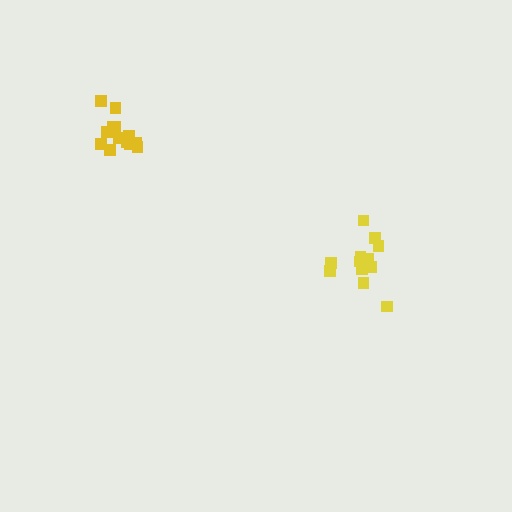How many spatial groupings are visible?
There are 2 spatial groupings.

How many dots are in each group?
Group 1: 13 dots, Group 2: 12 dots (25 total).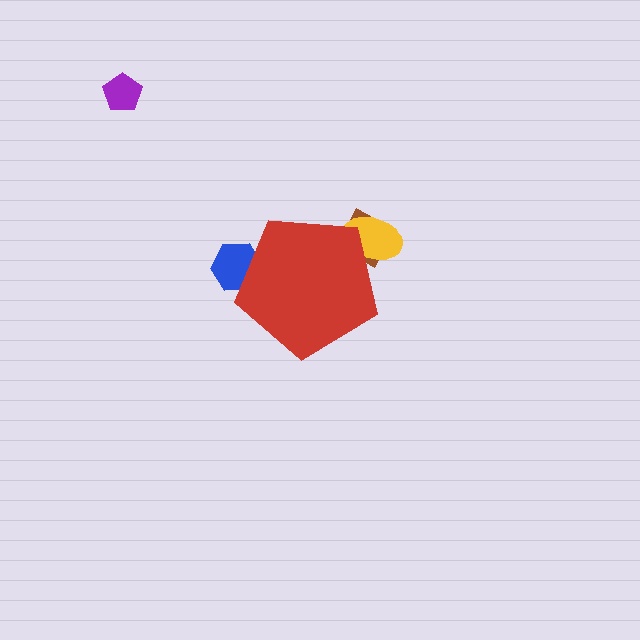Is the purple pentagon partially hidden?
No, the purple pentagon is fully visible.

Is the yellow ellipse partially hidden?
Yes, the yellow ellipse is partially hidden behind the red pentagon.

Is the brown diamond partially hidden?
Yes, the brown diamond is partially hidden behind the red pentagon.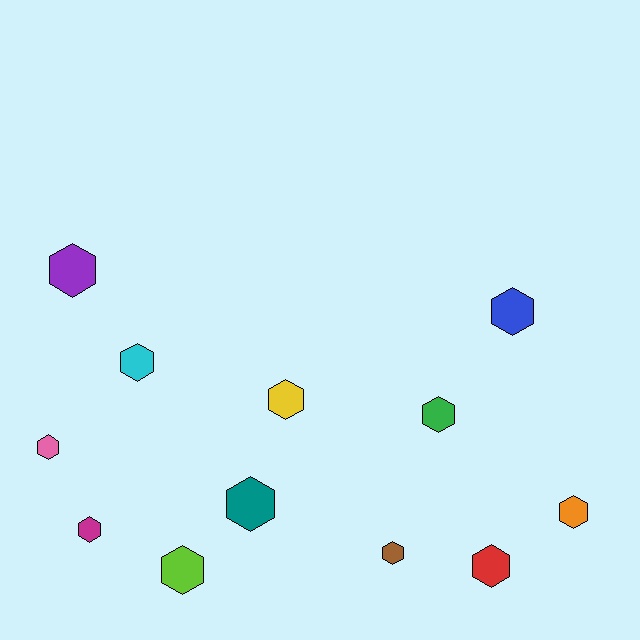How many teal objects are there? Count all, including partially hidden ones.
There is 1 teal object.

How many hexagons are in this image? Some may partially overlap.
There are 12 hexagons.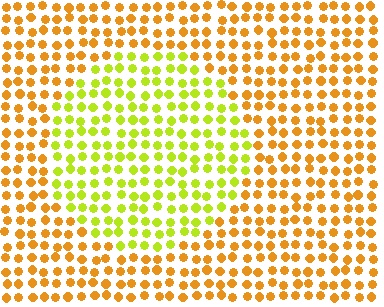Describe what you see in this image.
The image is filled with small orange elements in a uniform arrangement. A circle-shaped region is visible where the elements are tinted to a slightly different hue, forming a subtle color boundary.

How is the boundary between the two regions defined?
The boundary is defined purely by a slight shift in hue (about 41 degrees). Spacing, size, and orientation are identical on both sides.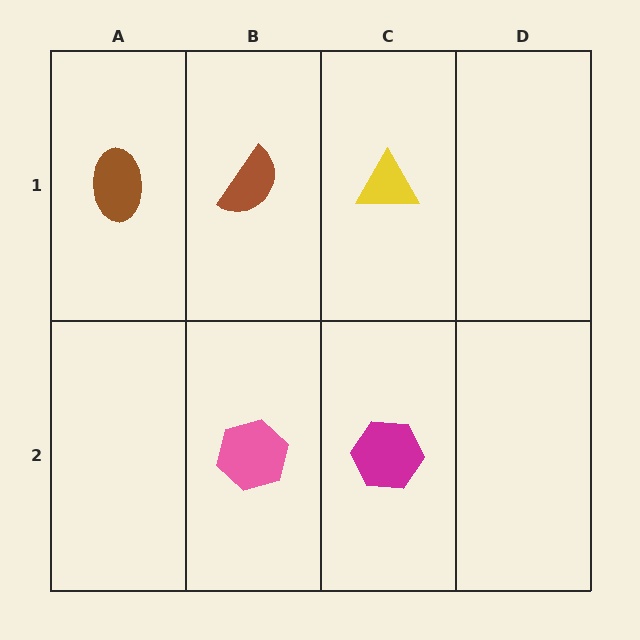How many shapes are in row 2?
2 shapes.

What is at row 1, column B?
A brown semicircle.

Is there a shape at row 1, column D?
No, that cell is empty.